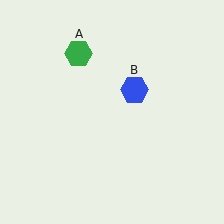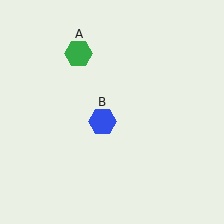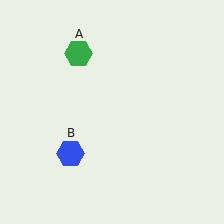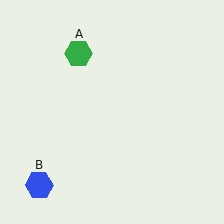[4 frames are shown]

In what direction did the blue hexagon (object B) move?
The blue hexagon (object B) moved down and to the left.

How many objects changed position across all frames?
1 object changed position: blue hexagon (object B).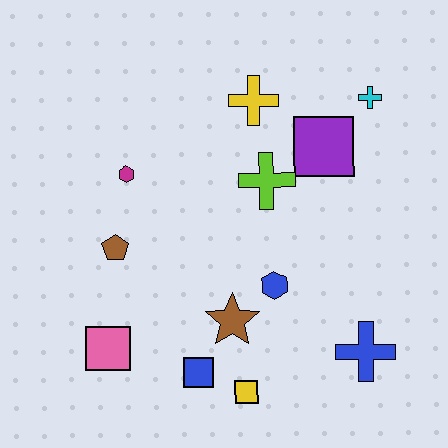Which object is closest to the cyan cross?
The purple square is closest to the cyan cross.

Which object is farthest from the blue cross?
The magenta hexagon is farthest from the blue cross.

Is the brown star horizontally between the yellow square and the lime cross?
No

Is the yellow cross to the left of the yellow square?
No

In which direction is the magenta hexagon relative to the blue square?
The magenta hexagon is above the blue square.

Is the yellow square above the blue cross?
No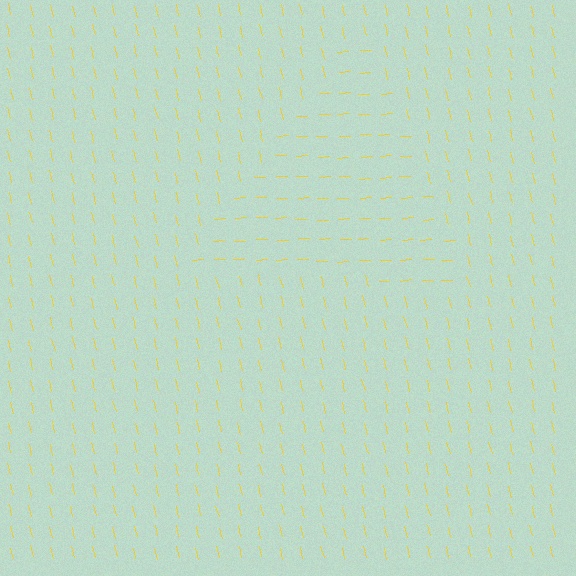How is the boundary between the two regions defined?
The boundary is defined purely by a change in line orientation (approximately 79 degrees difference). All lines are the same color and thickness.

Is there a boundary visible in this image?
Yes, there is a texture boundary formed by a change in line orientation.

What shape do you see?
I see a triangle.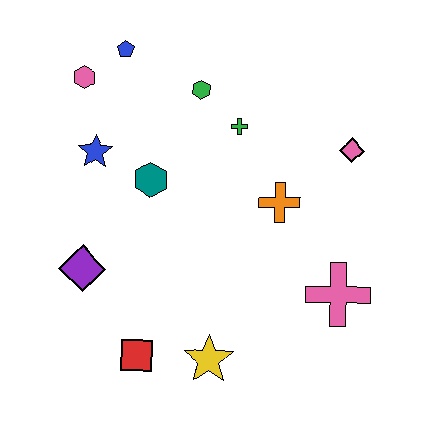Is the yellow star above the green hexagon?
No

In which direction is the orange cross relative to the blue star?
The orange cross is to the right of the blue star.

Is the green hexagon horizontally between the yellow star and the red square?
Yes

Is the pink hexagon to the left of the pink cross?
Yes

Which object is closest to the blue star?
The teal hexagon is closest to the blue star.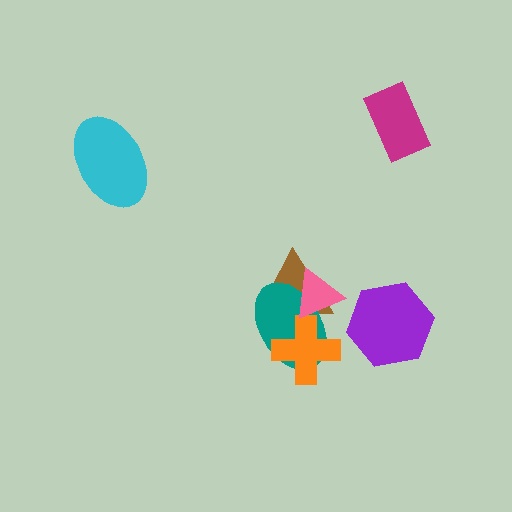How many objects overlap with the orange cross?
3 objects overlap with the orange cross.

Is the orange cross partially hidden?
Yes, it is partially covered by another shape.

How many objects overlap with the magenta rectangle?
0 objects overlap with the magenta rectangle.